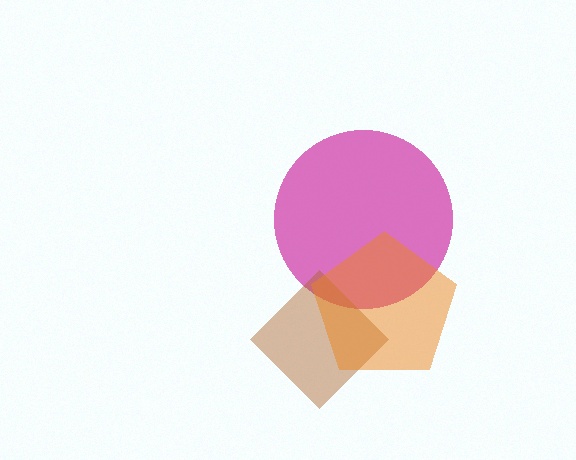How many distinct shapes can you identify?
There are 3 distinct shapes: a magenta circle, a brown diamond, an orange pentagon.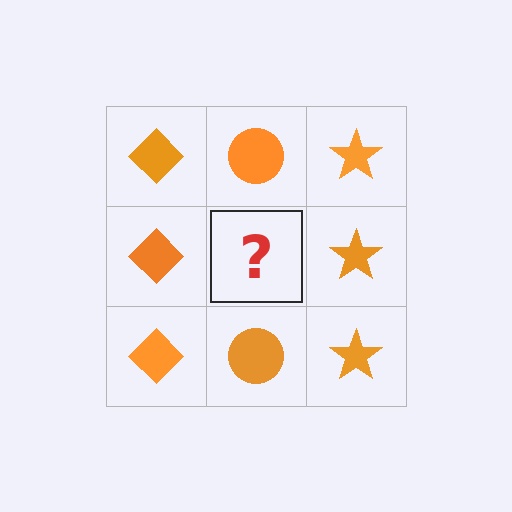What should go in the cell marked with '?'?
The missing cell should contain an orange circle.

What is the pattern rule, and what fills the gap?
The rule is that each column has a consistent shape. The gap should be filled with an orange circle.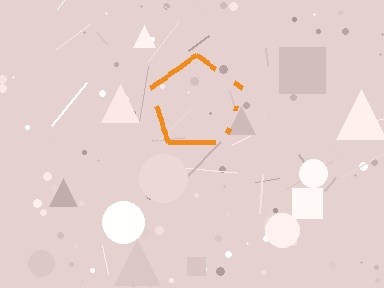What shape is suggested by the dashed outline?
The dashed outline suggests a pentagon.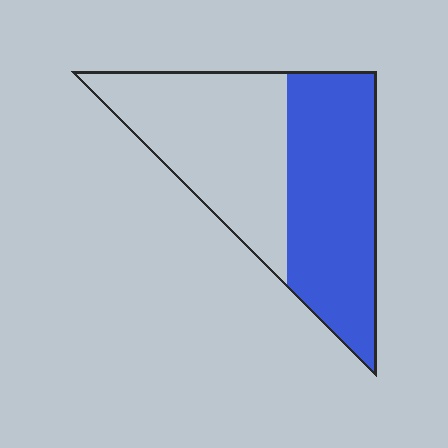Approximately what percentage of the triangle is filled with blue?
Approximately 50%.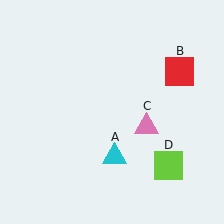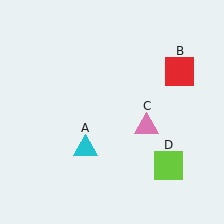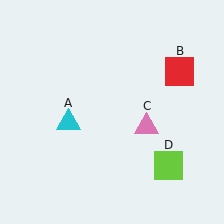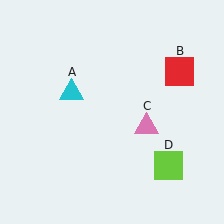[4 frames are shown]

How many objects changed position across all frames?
1 object changed position: cyan triangle (object A).